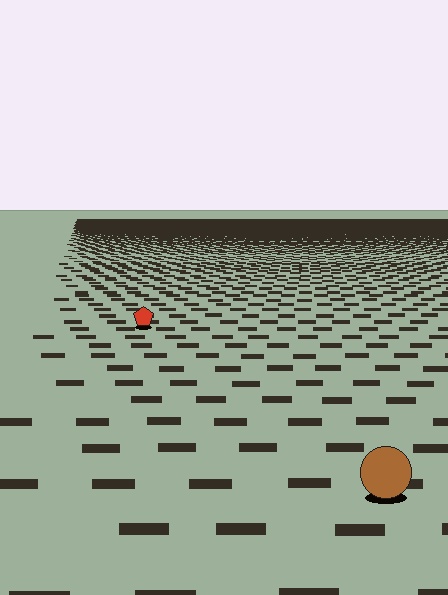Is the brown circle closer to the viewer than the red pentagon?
Yes. The brown circle is closer — you can tell from the texture gradient: the ground texture is coarser near it.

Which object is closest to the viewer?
The brown circle is closest. The texture marks near it are larger and more spread out.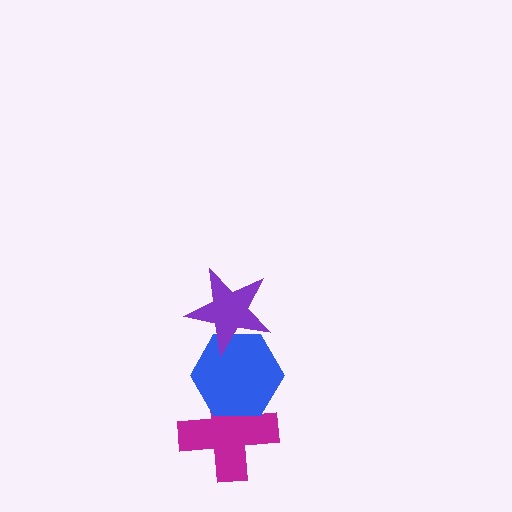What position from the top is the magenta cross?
The magenta cross is 3rd from the top.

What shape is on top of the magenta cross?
The blue hexagon is on top of the magenta cross.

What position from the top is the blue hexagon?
The blue hexagon is 2nd from the top.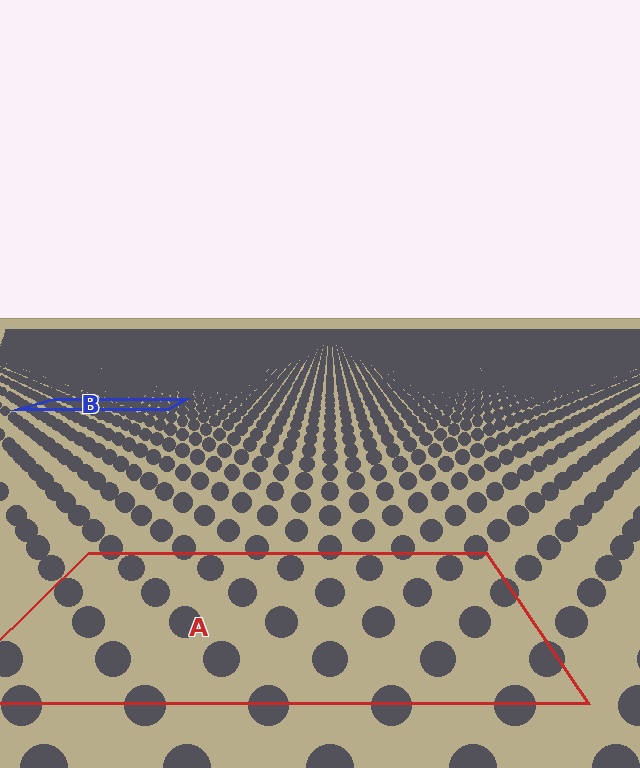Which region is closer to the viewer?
Region A is closer. The texture elements there are larger and more spread out.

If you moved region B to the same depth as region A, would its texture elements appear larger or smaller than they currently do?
They would appear larger. At a closer depth, the same texture elements are projected at a bigger on-screen size.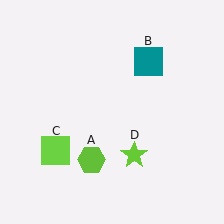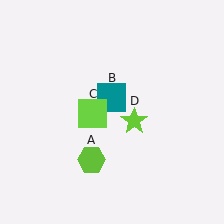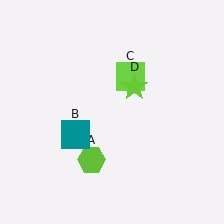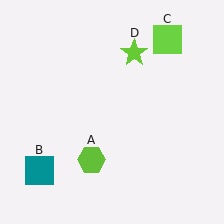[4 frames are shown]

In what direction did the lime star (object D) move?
The lime star (object D) moved up.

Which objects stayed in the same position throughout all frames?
Lime hexagon (object A) remained stationary.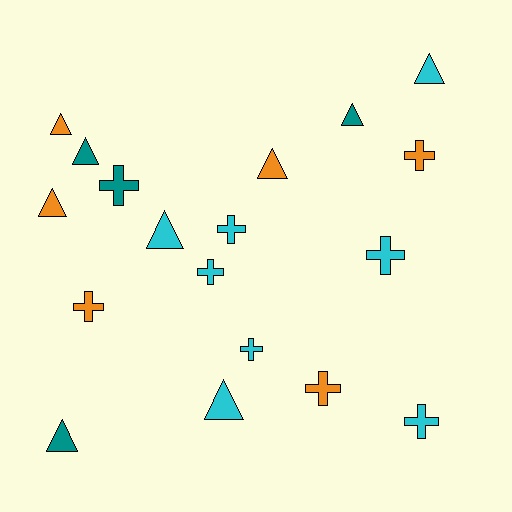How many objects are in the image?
There are 18 objects.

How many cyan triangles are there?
There are 3 cyan triangles.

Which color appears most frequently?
Cyan, with 8 objects.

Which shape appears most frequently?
Triangle, with 9 objects.